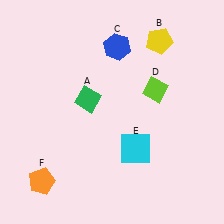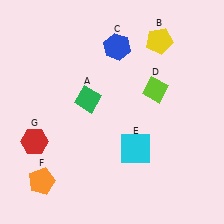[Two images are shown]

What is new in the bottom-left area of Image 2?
A red hexagon (G) was added in the bottom-left area of Image 2.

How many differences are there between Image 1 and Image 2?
There is 1 difference between the two images.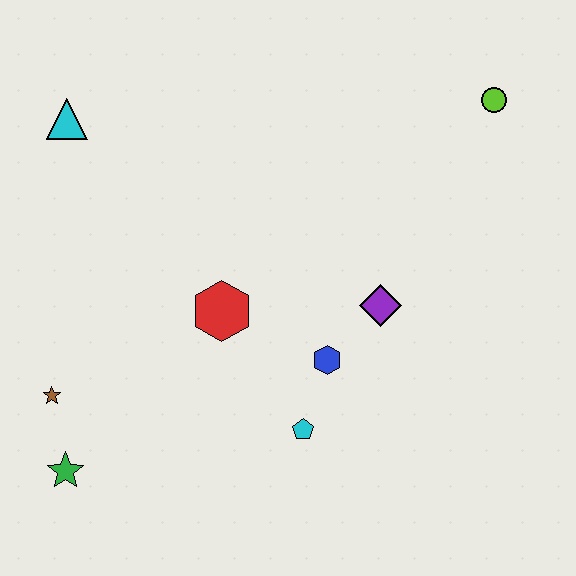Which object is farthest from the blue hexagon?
The cyan triangle is farthest from the blue hexagon.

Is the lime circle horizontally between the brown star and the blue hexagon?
No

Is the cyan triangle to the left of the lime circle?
Yes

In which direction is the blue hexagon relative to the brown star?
The blue hexagon is to the right of the brown star.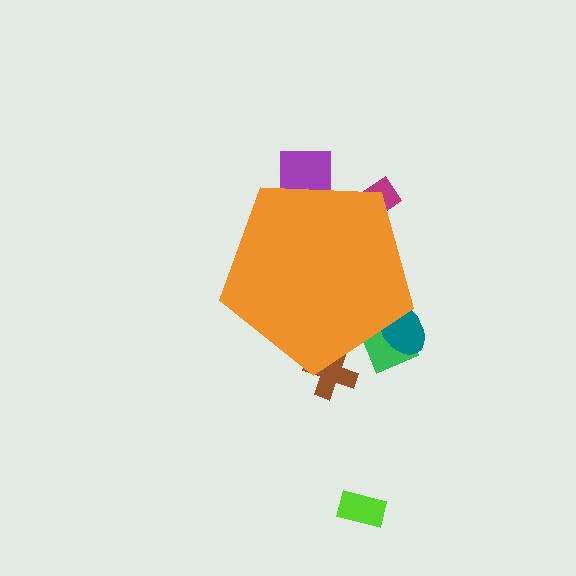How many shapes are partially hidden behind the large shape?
5 shapes are partially hidden.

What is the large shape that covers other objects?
An orange pentagon.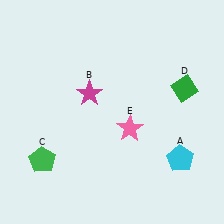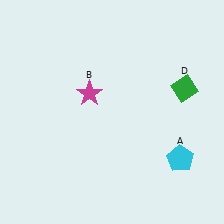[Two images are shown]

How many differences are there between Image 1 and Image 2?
There are 2 differences between the two images.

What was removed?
The green pentagon (C), the pink star (E) were removed in Image 2.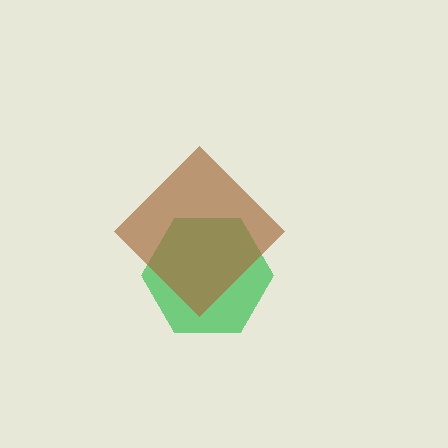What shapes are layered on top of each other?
The layered shapes are: a green hexagon, a brown diamond.